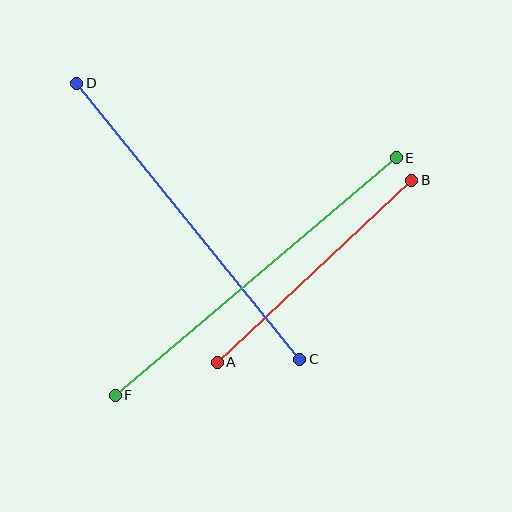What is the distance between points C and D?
The distance is approximately 355 pixels.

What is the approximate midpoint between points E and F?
The midpoint is at approximately (256, 276) pixels.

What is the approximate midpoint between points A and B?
The midpoint is at approximately (314, 271) pixels.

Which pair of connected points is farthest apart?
Points E and F are farthest apart.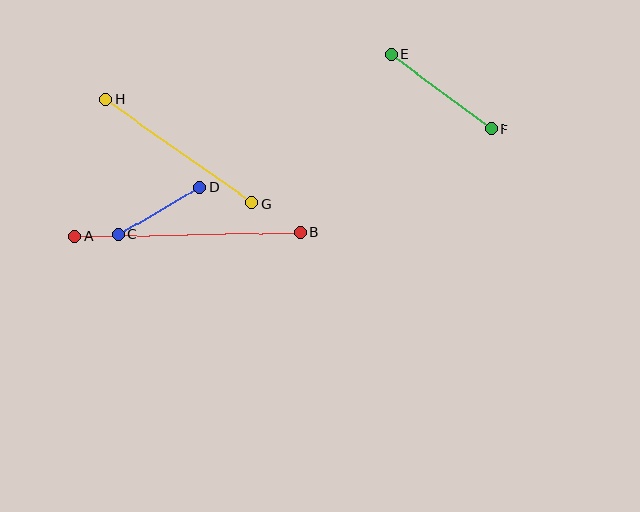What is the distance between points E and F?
The distance is approximately 126 pixels.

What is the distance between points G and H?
The distance is approximately 179 pixels.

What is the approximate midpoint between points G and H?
The midpoint is at approximately (179, 151) pixels.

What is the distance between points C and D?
The distance is approximately 94 pixels.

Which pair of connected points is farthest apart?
Points A and B are farthest apart.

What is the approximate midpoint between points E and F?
The midpoint is at approximately (441, 92) pixels.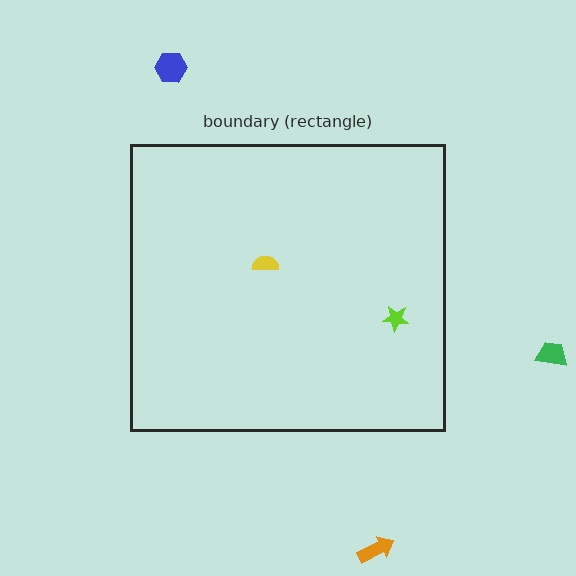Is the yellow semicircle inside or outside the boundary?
Inside.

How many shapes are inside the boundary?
2 inside, 3 outside.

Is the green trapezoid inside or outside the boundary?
Outside.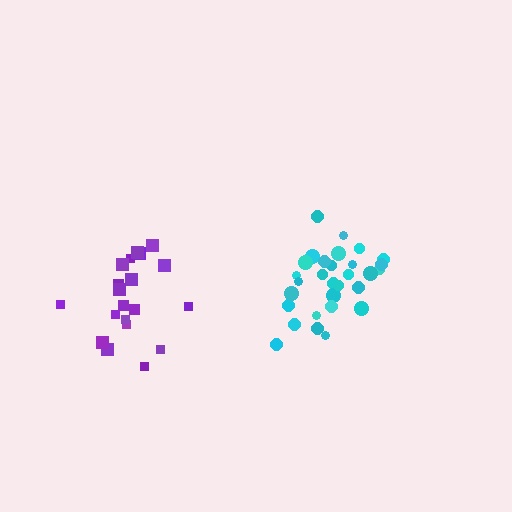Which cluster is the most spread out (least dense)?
Purple.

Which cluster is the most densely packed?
Cyan.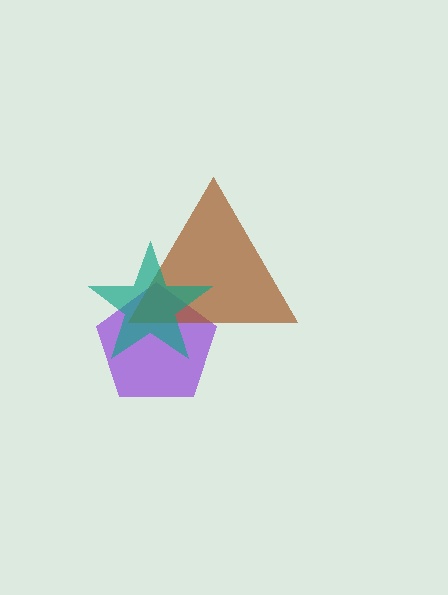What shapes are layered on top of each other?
The layered shapes are: a purple pentagon, a brown triangle, a teal star.